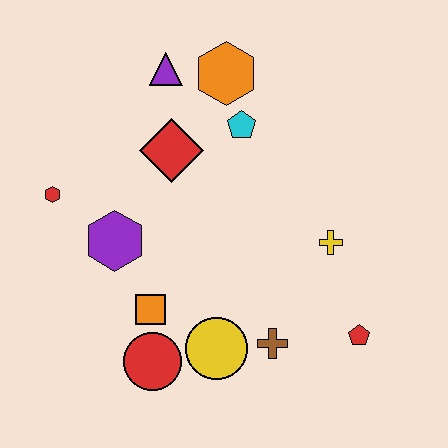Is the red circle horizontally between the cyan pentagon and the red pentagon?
No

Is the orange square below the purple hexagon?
Yes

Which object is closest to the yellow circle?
The brown cross is closest to the yellow circle.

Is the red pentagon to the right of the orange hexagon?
Yes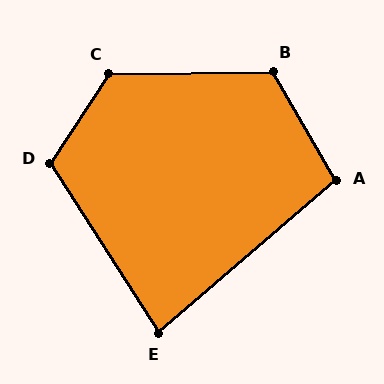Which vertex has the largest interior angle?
C, at approximately 124 degrees.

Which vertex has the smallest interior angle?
E, at approximately 82 degrees.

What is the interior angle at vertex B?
Approximately 120 degrees (obtuse).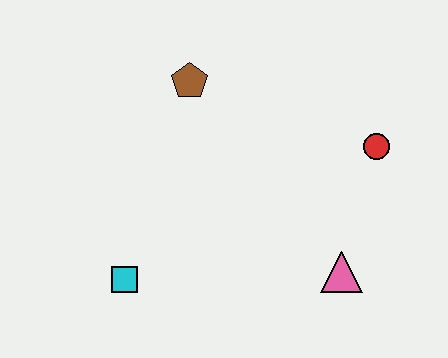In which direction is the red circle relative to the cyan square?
The red circle is to the right of the cyan square.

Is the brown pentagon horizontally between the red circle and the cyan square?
Yes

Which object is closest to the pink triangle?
The red circle is closest to the pink triangle.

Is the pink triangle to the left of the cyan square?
No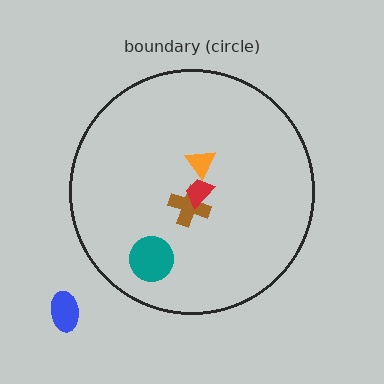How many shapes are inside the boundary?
4 inside, 1 outside.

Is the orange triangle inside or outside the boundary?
Inside.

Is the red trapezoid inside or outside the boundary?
Inside.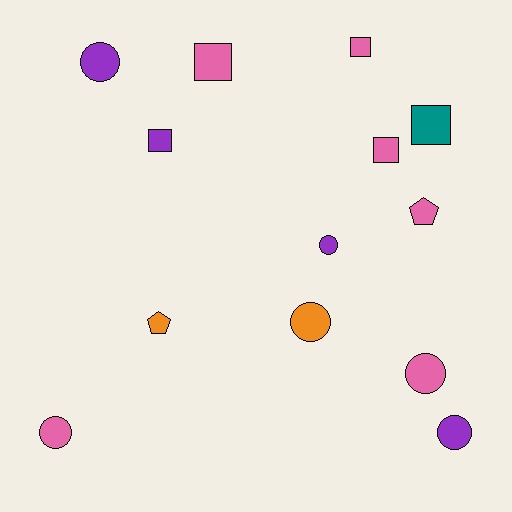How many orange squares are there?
There are no orange squares.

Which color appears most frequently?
Pink, with 6 objects.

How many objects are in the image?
There are 13 objects.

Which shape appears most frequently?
Circle, with 6 objects.